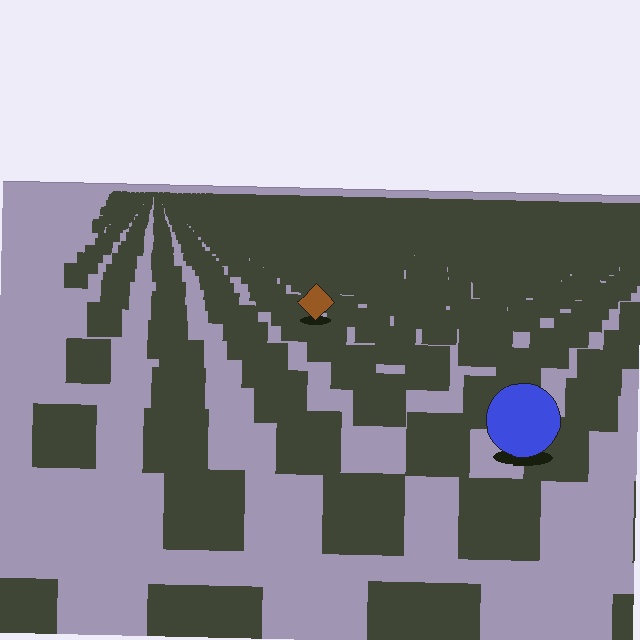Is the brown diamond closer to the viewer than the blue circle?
No. The blue circle is closer — you can tell from the texture gradient: the ground texture is coarser near it.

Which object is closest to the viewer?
The blue circle is closest. The texture marks near it are larger and more spread out.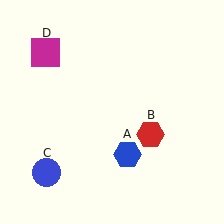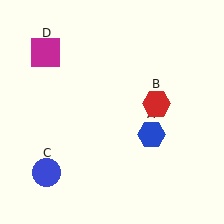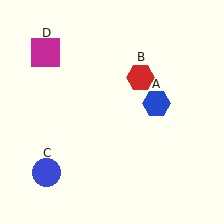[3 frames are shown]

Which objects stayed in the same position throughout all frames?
Blue circle (object C) and magenta square (object D) remained stationary.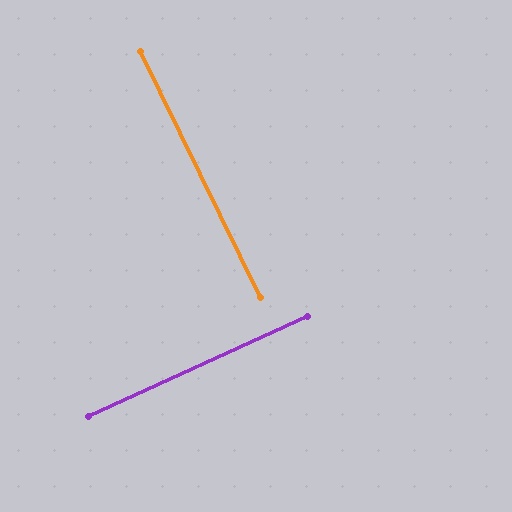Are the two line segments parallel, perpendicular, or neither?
Perpendicular — they meet at approximately 89°.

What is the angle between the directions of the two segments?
Approximately 89 degrees.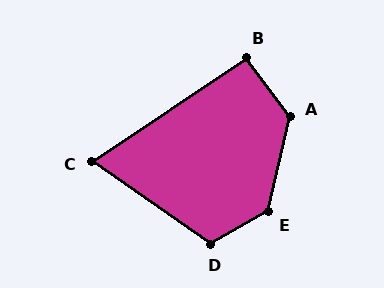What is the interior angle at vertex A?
Approximately 131 degrees (obtuse).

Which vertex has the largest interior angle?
E, at approximately 132 degrees.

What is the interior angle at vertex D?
Approximately 115 degrees (obtuse).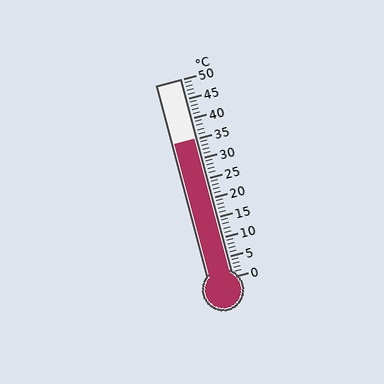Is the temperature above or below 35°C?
The temperature is at 35°C.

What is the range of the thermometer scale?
The thermometer scale ranges from 0°C to 50°C.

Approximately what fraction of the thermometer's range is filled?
The thermometer is filled to approximately 70% of its range.